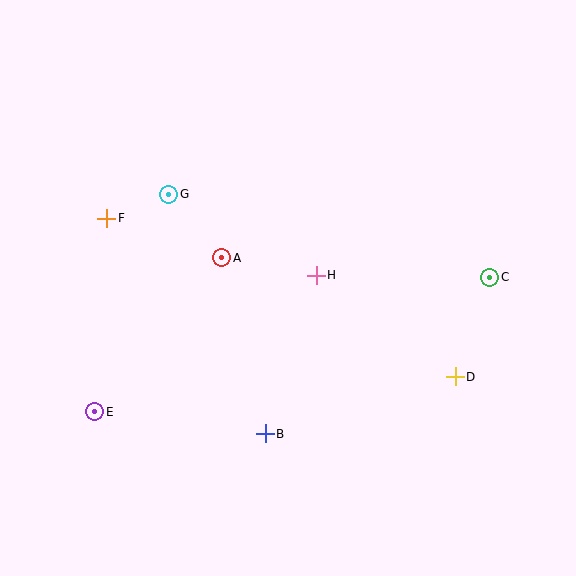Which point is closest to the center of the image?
Point H at (316, 275) is closest to the center.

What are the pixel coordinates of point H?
Point H is at (316, 275).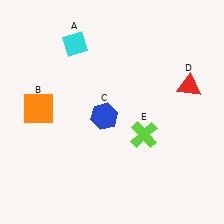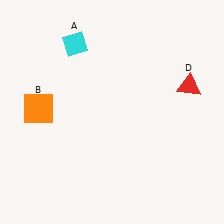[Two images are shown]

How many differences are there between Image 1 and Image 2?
There are 2 differences between the two images.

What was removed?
The lime cross (E), the blue hexagon (C) were removed in Image 2.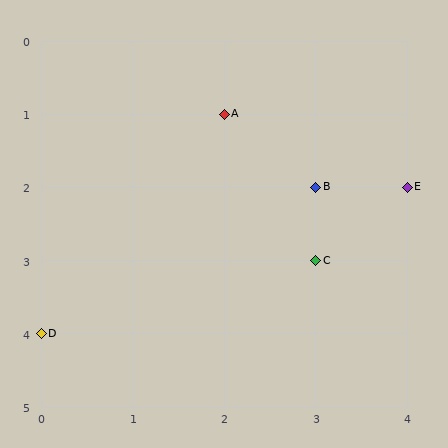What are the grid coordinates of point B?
Point B is at grid coordinates (3, 2).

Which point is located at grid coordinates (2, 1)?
Point A is at (2, 1).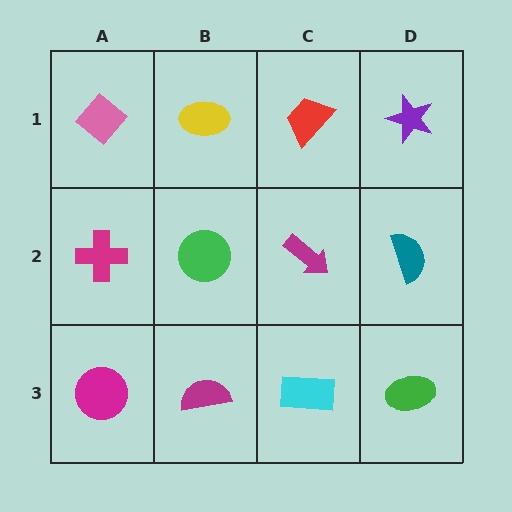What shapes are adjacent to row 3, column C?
A magenta arrow (row 2, column C), a magenta semicircle (row 3, column B), a green ellipse (row 3, column D).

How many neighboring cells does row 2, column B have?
4.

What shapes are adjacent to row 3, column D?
A teal semicircle (row 2, column D), a cyan rectangle (row 3, column C).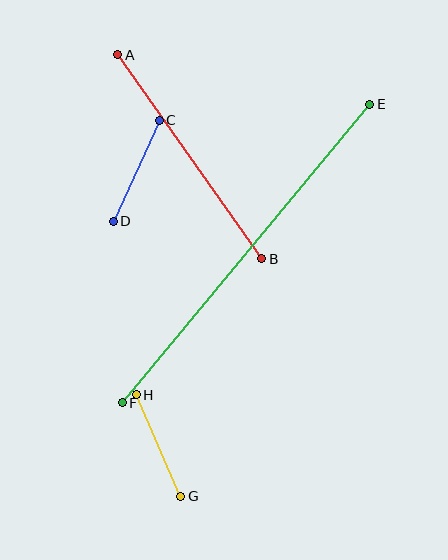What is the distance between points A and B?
The distance is approximately 250 pixels.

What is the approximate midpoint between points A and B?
The midpoint is at approximately (190, 157) pixels.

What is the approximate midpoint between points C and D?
The midpoint is at approximately (136, 171) pixels.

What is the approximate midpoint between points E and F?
The midpoint is at approximately (246, 254) pixels.